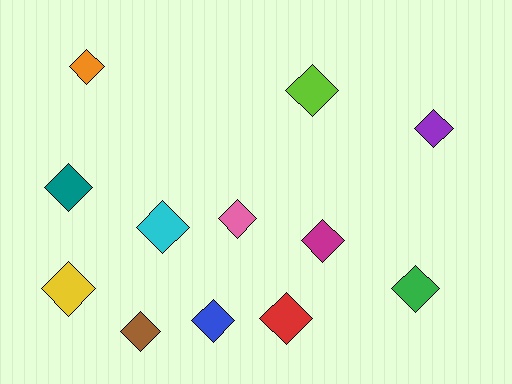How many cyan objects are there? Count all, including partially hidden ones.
There is 1 cyan object.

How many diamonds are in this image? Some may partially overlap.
There are 12 diamonds.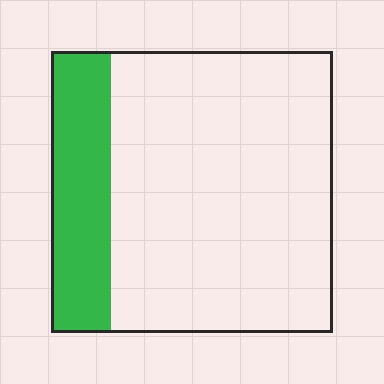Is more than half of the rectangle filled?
No.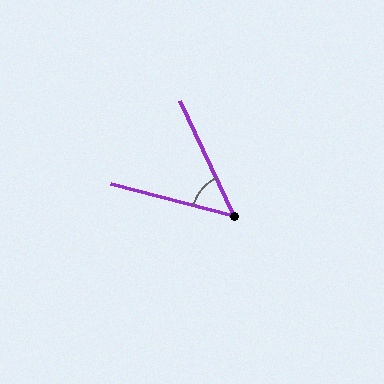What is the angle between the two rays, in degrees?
Approximately 50 degrees.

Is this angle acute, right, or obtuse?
It is acute.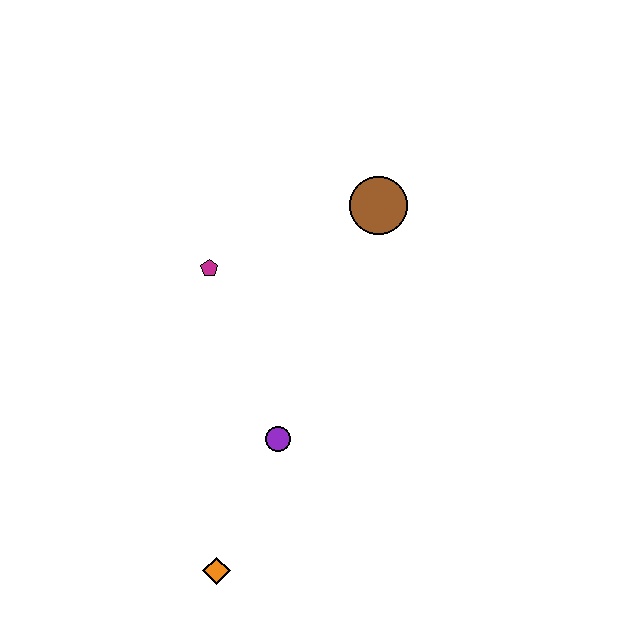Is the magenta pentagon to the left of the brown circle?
Yes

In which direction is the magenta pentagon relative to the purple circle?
The magenta pentagon is above the purple circle.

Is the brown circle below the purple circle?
No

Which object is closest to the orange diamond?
The purple circle is closest to the orange diamond.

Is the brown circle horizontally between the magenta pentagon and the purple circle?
No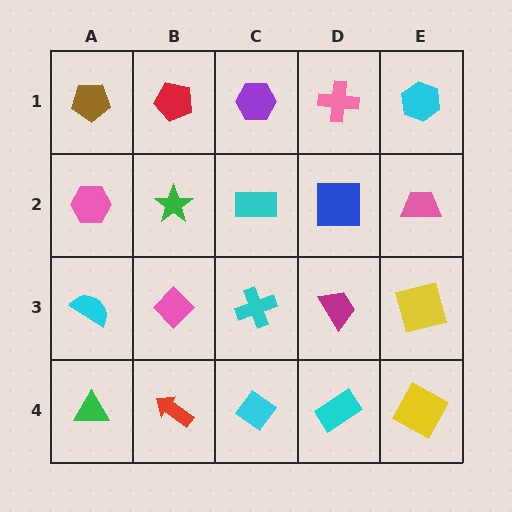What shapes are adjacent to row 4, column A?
A cyan semicircle (row 3, column A), a red arrow (row 4, column B).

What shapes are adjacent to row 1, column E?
A pink trapezoid (row 2, column E), a pink cross (row 1, column D).